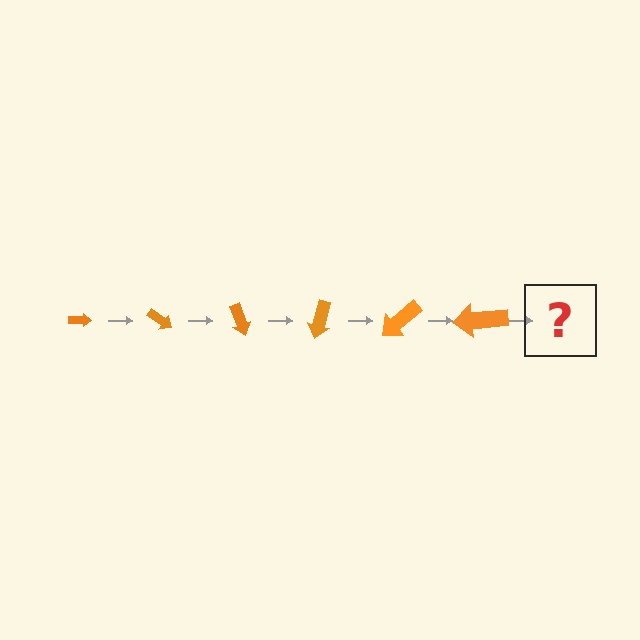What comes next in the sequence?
The next element should be an arrow, larger than the previous one and rotated 210 degrees from the start.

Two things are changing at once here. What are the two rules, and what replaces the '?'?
The two rules are that the arrow grows larger each step and it rotates 35 degrees each step. The '?' should be an arrow, larger than the previous one and rotated 210 degrees from the start.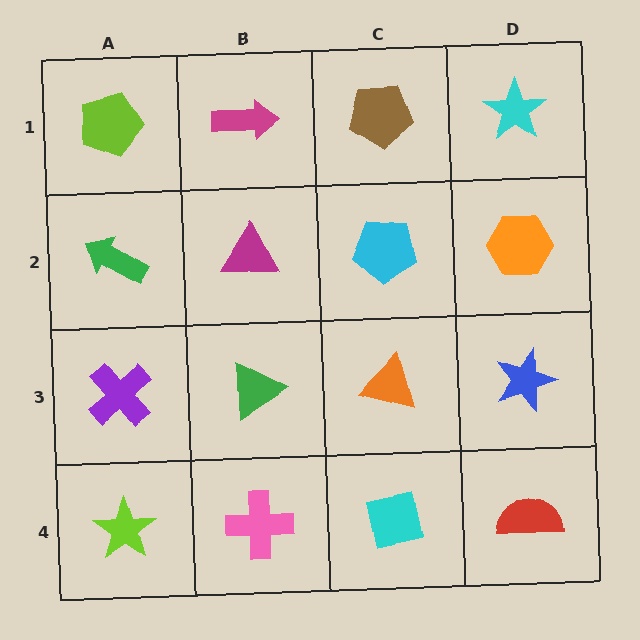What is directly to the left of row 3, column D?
An orange triangle.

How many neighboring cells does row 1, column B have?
3.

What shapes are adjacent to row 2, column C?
A brown pentagon (row 1, column C), an orange triangle (row 3, column C), a magenta triangle (row 2, column B), an orange hexagon (row 2, column D).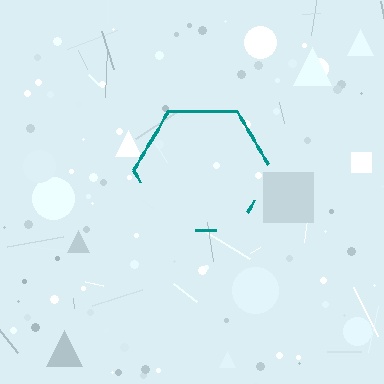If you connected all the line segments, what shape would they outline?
They would outline a hexagon.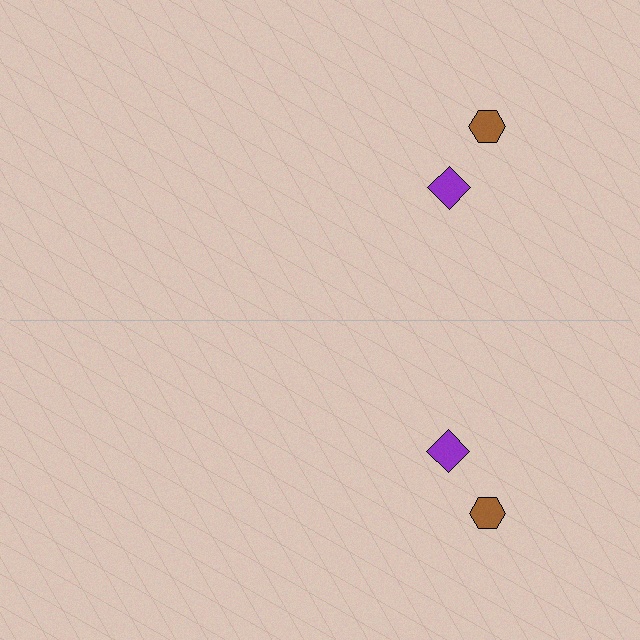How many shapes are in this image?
There are 4 shapes in this image.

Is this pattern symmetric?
Yes, this pattern has bilateral (reflection) symmetry.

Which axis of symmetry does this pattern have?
The pattern has a horizontal axis of symmetry running through the center of the image.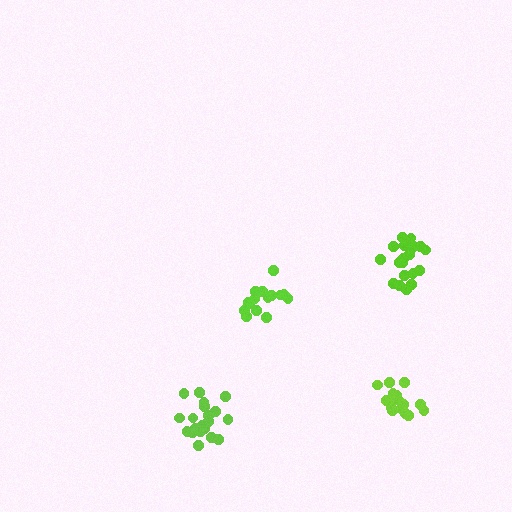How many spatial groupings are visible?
There are 4 spatial groupings.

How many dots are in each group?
Group 1: 21 dots, Group 2: 17 dots, Group 3: 21 dots, Group 4: 16 dots (75 total).